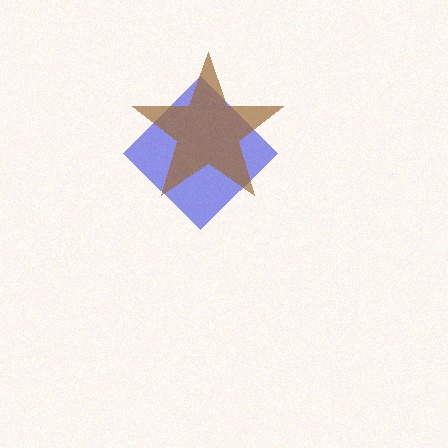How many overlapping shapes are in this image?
There are 2 overlapping shapes in the image.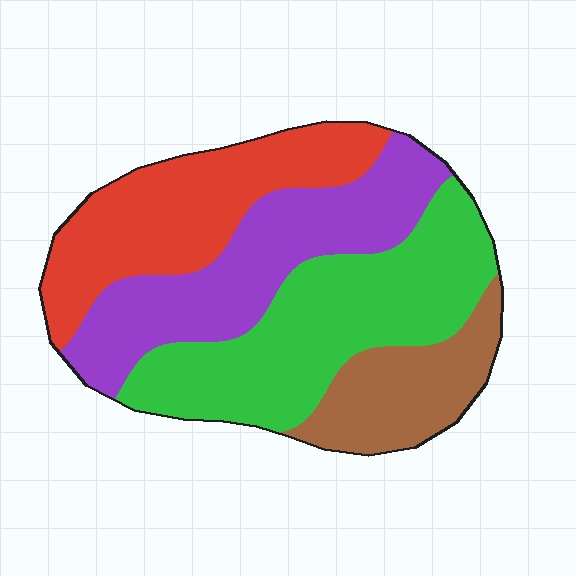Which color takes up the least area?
Brown, at roughly 15%.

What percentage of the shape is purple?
Purple covers roughly 25% of the shape.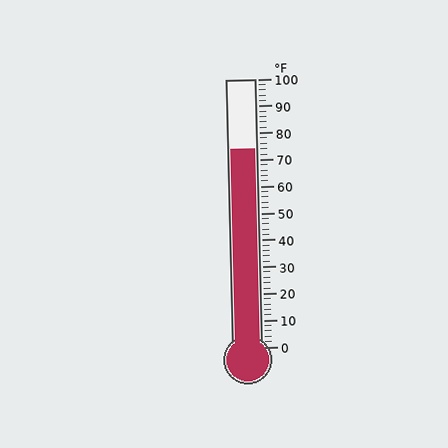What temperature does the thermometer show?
The thermometer shows approximately 74°F.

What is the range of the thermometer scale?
The thermometer scale ranges from 0°F to 100°F.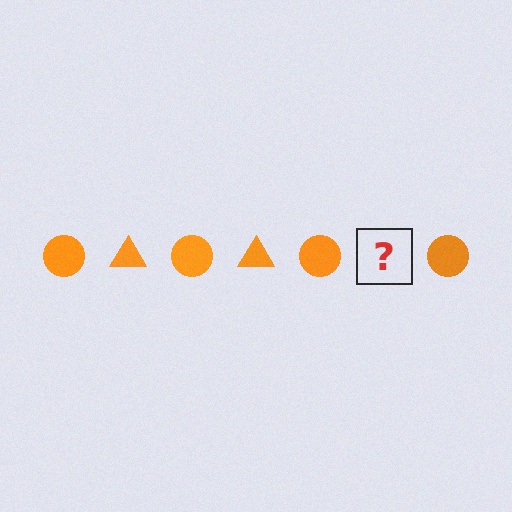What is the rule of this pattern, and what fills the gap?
The rule is that the pattern cycles through circle, triangle shapes in orange. The gap should be filled with an orange triangle.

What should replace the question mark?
The question mark should be replaced with an orange triangle.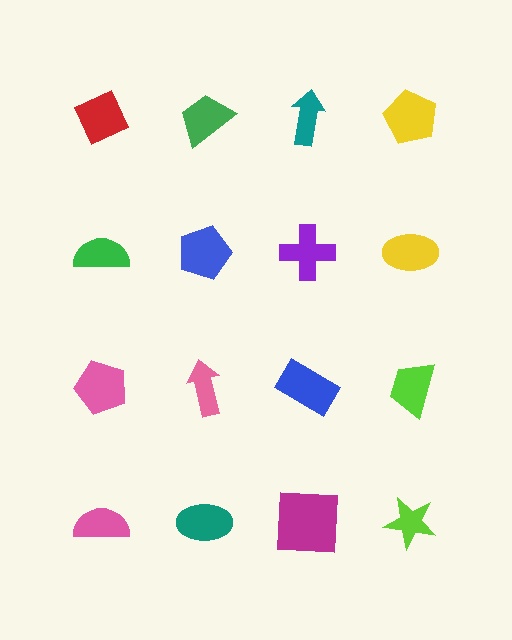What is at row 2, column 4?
A yellow ellipse.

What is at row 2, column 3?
A purple cross.